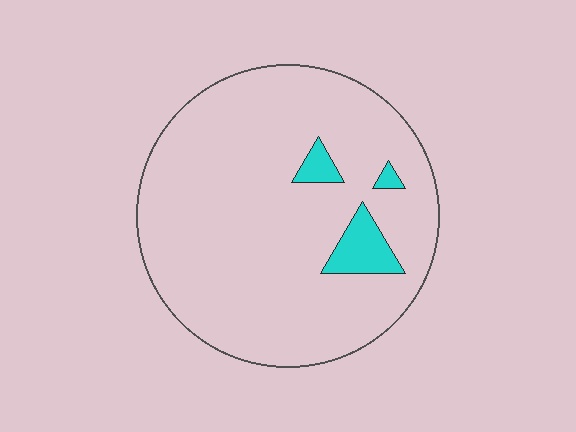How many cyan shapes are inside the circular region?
3.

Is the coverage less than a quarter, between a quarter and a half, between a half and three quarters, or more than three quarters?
Less than a quarter.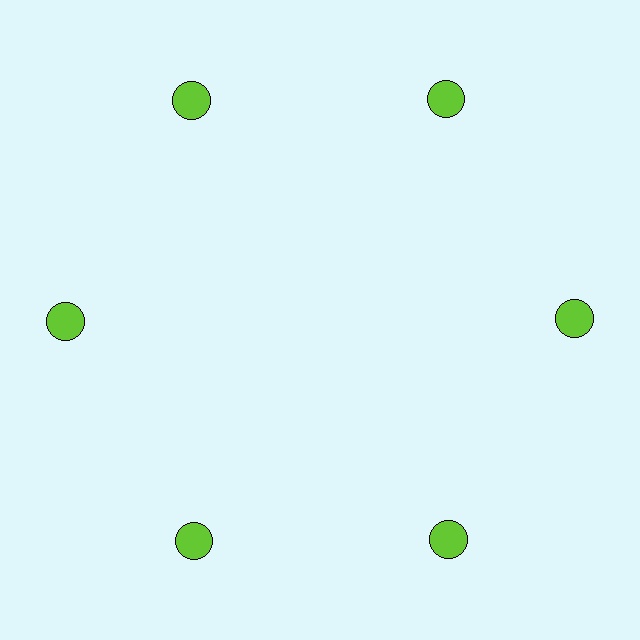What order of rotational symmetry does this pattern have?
This pattern has 6-fold rotational symmetry.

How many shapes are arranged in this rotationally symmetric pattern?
There are 6 shapes, arranged in 6 groups of 1.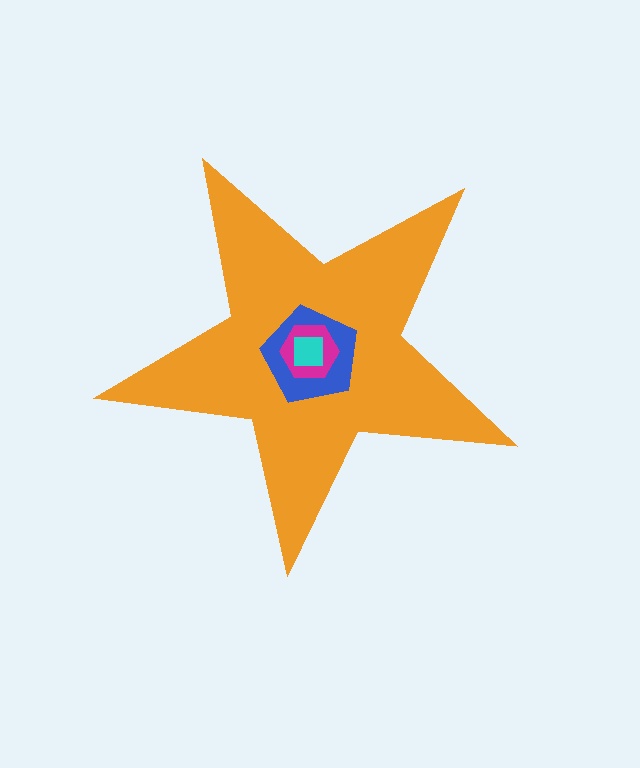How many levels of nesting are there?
4.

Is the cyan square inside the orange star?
Yes.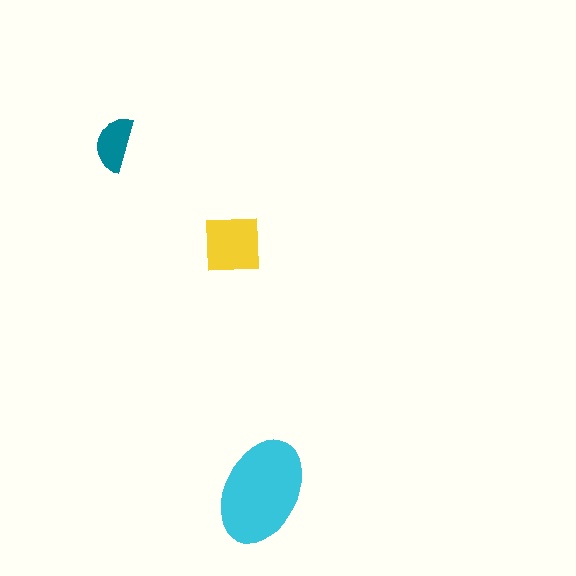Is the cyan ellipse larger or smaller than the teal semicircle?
Larger.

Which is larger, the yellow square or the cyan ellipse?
The cyan ellipse.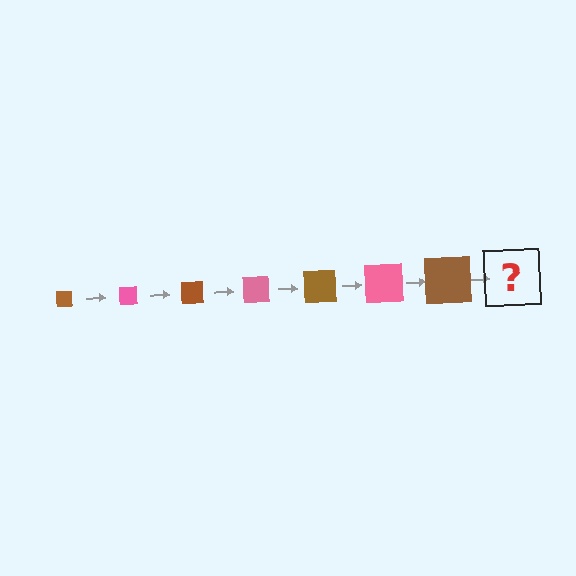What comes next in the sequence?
The next element should be a pink square, larger than the previous one.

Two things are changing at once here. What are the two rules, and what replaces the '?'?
The two rules are that the square grows larger each step and the color cycles through brown and pink. The '?' should be a pink square, larger than the previous one.